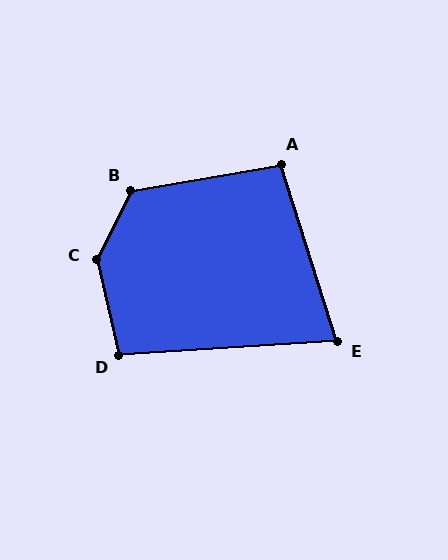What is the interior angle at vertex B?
Approximately 126 degrees (obtuse).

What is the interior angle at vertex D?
Approximately 100 degrees (obtuse).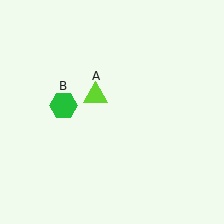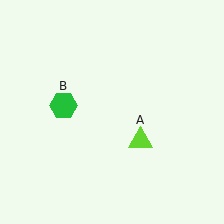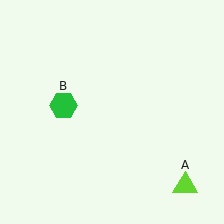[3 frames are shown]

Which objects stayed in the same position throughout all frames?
Green hexagon (object B) remained stationary.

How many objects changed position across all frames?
1 object changed position: lime triangle (object A).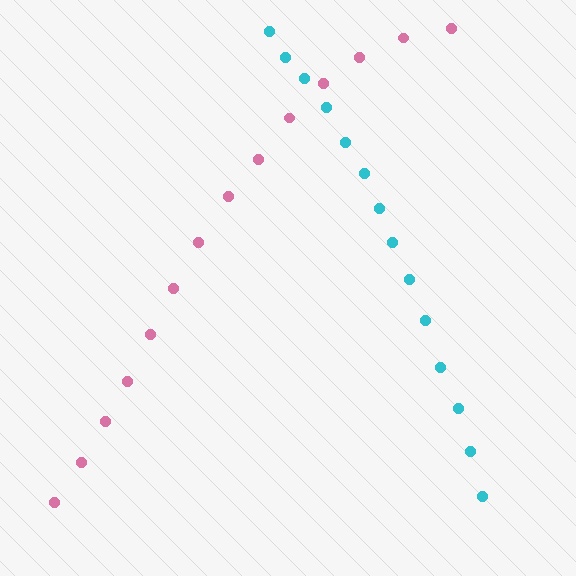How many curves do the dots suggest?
There are 2 distinct paths.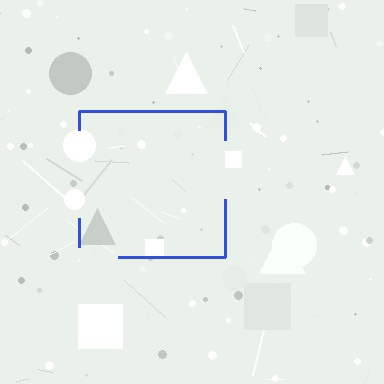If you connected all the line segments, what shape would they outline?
They would outline a square.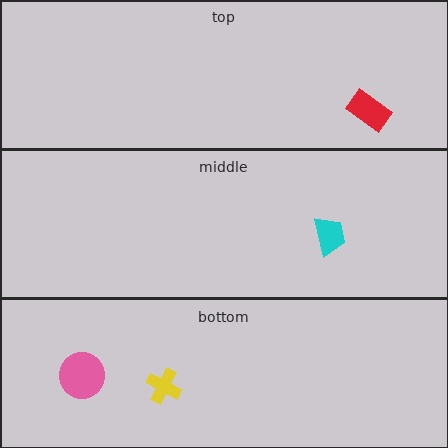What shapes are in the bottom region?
The yellow cross, the pink circle.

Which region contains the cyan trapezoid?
The middle region.